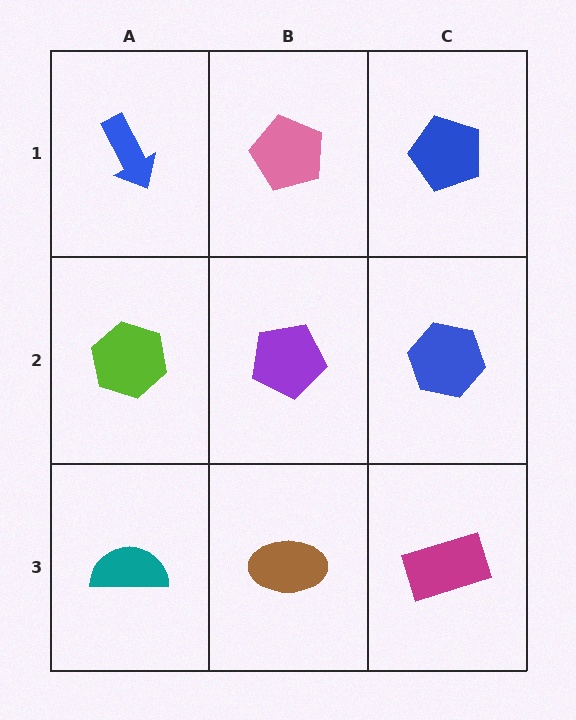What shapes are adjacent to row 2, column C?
A blue pentagon (row 1, column C), a magenta rectangle (row 3, column C), a purple pentagon (row 2, column B).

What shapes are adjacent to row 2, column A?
A blue arrow (row 1, column A), a teal semicircle (row 3, column A), a purple pentagon (row 2, column B).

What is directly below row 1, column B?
A purple pentagon.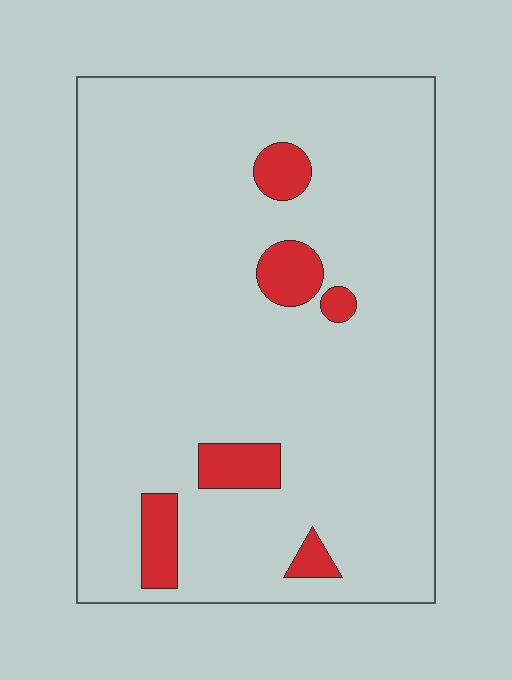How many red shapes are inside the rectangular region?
6.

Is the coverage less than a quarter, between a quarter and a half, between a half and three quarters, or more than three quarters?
Less than a quarter.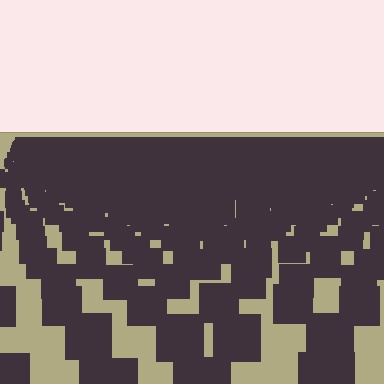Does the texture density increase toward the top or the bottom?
Density increases toward the top.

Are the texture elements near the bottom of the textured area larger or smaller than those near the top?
Larger. Near the bottom, elements are closer to the viewer and appear at a bigger on-screen size.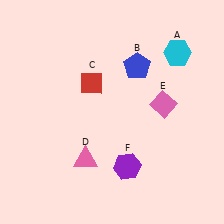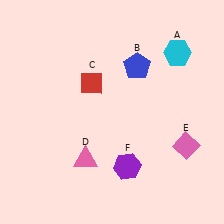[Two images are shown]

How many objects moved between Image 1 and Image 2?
1 object moved between the two images.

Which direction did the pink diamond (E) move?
The pink diamond (E) moved down.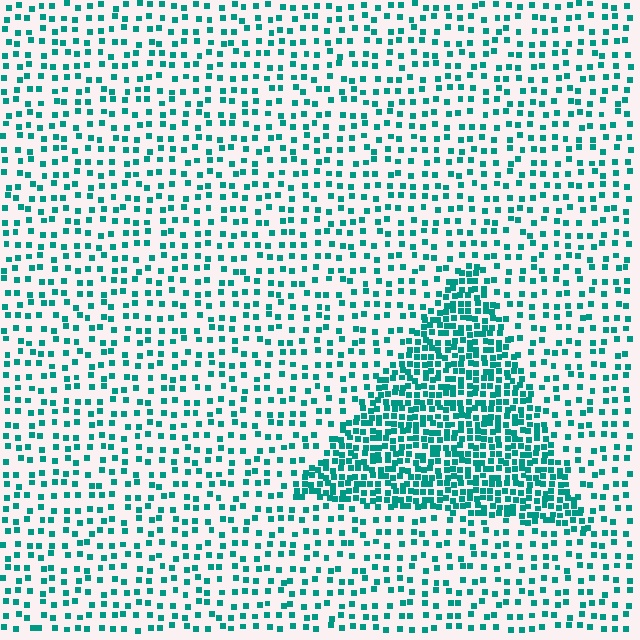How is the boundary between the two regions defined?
The boundary is defined by a change in element density (approximately 2.5x ratio). All elements are the same color, size, and shape.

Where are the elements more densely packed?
The elements are more densely packed inside the triangle boundary.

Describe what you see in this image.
The image contains small teal elements arranged at two different densities. A triangle-shaped region is visible where the elements are more densely packed than the surrounding area.